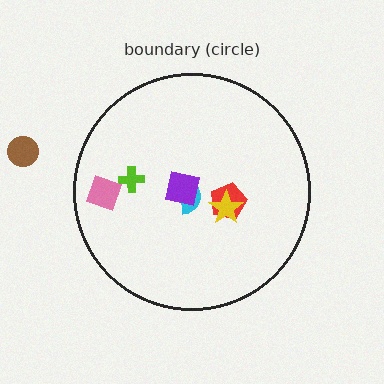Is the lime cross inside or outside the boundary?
Inside.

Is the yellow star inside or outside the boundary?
Inside.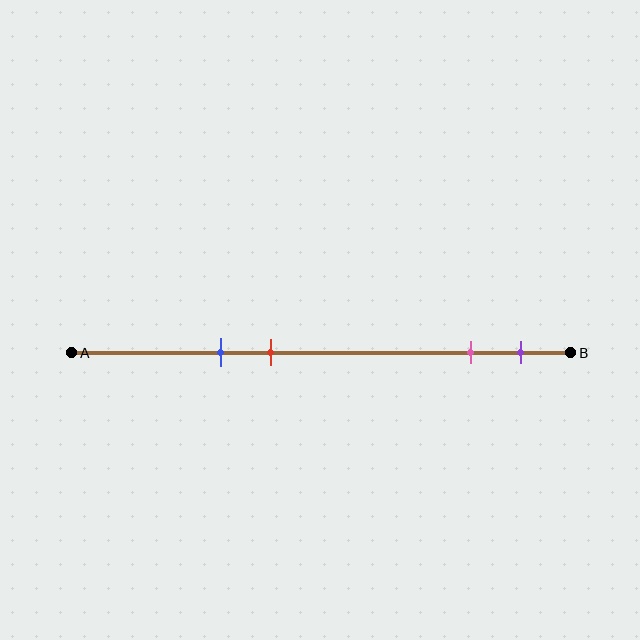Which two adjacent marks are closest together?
The pink and purple marks are the closest adjacent pair.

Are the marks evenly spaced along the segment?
No, the marks are not evenly spaced.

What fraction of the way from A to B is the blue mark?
The blue mark is approximately 30% (0.3) of the way from A to B.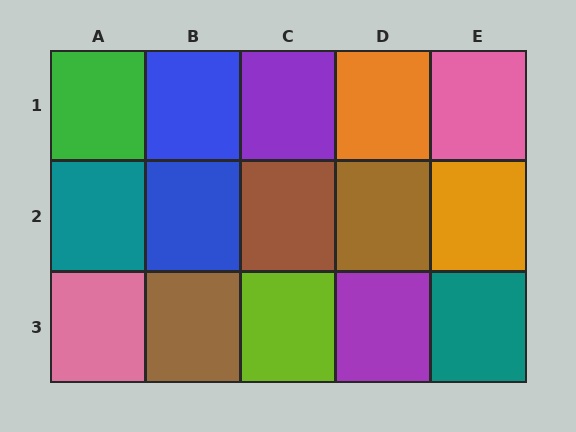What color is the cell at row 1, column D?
Orange.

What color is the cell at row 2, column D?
Brown.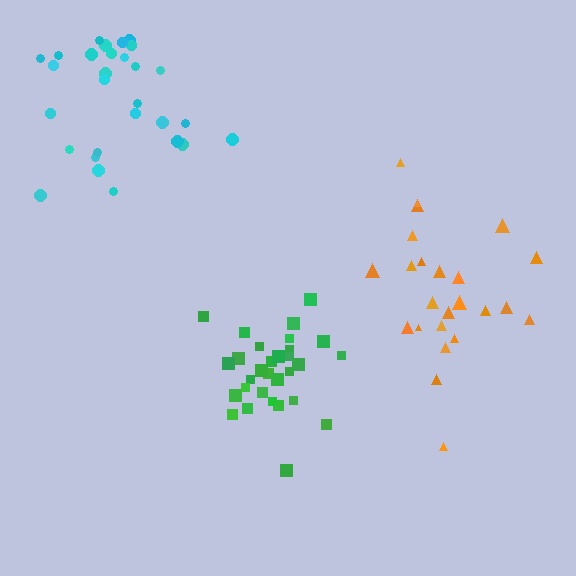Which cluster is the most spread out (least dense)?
Orange.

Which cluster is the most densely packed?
Green.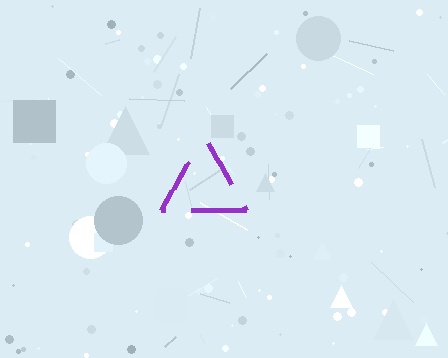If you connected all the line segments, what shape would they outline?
They would outline a triangle.